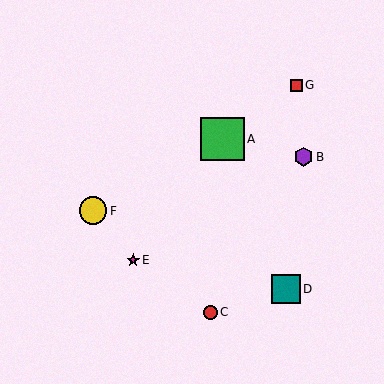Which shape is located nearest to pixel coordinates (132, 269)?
The magenta star (labeled E) at (133, 260) is nearest to that location.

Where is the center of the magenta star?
The center of the magenta star is at (133, 260).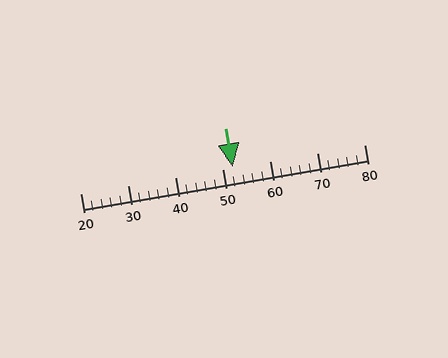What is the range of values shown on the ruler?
The ruler shows values from 20 to 80.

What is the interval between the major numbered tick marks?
The major tick marks are spaced 10 units apart.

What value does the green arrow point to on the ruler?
The green arrow points to approximately 52.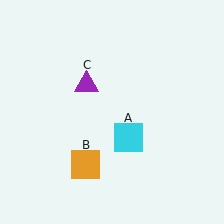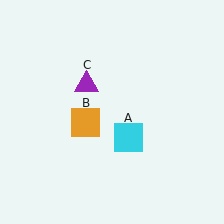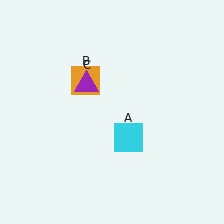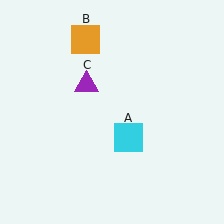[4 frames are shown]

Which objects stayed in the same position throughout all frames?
Cyan square (object A) and purple triangle (object C) remained stationary.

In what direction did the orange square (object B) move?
The orange square (object B) moved up.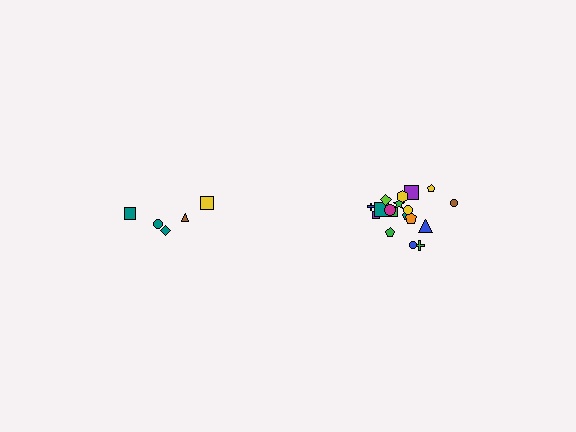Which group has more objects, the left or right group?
The right group.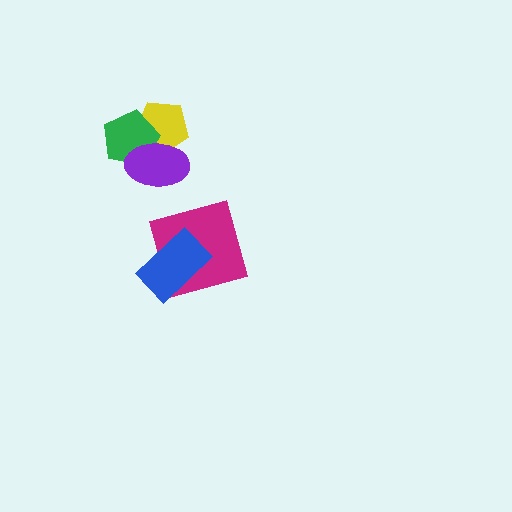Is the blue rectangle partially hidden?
No, no other shape covers it.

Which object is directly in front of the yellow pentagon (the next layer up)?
The green pentagon is directly in front of the yellow pentagon.